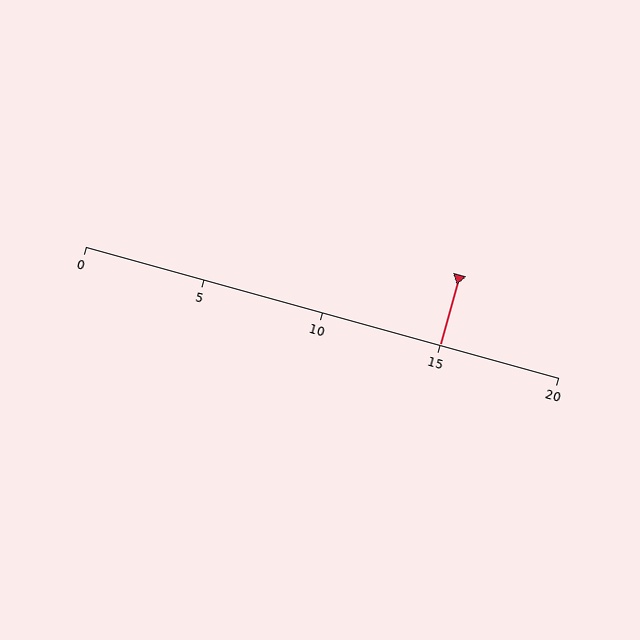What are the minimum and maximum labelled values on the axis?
The axis runs from 0 to 20.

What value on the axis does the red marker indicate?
The marker indicates approximately 15.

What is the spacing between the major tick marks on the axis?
The major ticks are spaced 5 apart.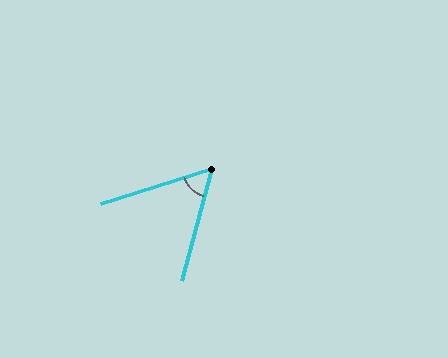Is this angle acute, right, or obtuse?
It is acute.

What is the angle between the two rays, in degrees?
Approximately 57 degrees.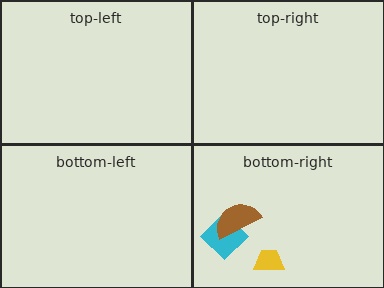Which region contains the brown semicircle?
The bottom-right region.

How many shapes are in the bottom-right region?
3.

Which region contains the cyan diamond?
The bottom-right region.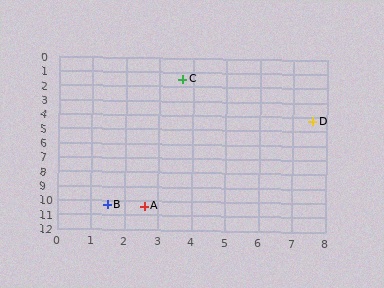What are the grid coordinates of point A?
Point A is at approximately (2.6, 10.4).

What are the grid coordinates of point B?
Point B is at approximately (1.5, 10.3).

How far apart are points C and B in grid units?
Points C and B are about 9.1 grid units apart.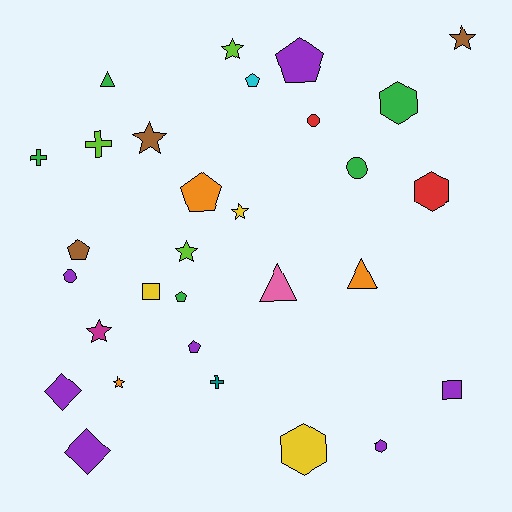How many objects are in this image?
There are 30 objects.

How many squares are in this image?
There are 2 squares.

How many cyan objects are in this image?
There is 1 cyan object.